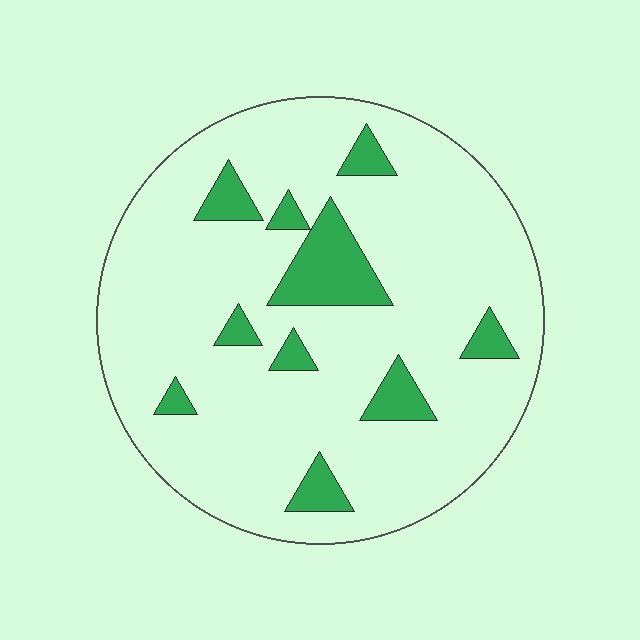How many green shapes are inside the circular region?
10.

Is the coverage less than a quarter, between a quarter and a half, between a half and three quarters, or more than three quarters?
Less than a quarter.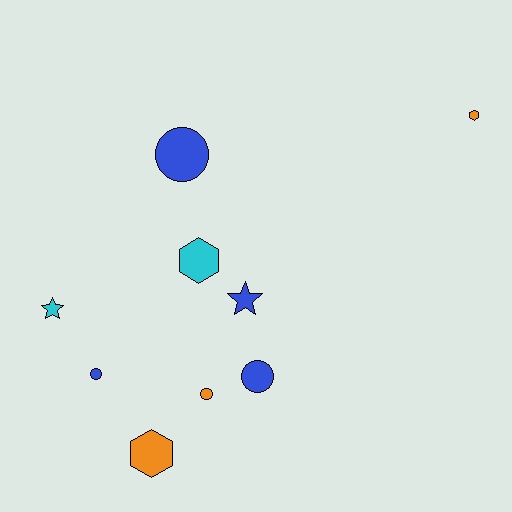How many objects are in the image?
There are 9 objects.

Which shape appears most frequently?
Circle, with 4 objects.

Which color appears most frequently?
Blue, with 4 objects.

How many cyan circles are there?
There are no cyan circles.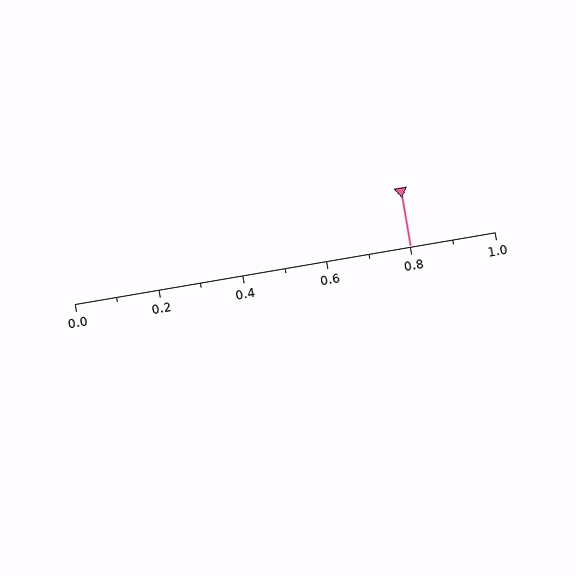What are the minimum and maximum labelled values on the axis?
The axis runs from 0.0 to 1.0.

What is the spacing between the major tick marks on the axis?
The major ticks are spaced 0.2 apart.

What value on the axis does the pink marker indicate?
The marker indicates approximately 0.8.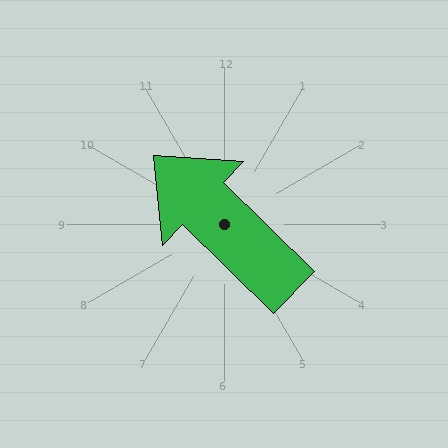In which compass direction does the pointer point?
Northwest.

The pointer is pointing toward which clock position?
Roughly 10 o'clock.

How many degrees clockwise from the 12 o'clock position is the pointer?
Approximately 314 degrees.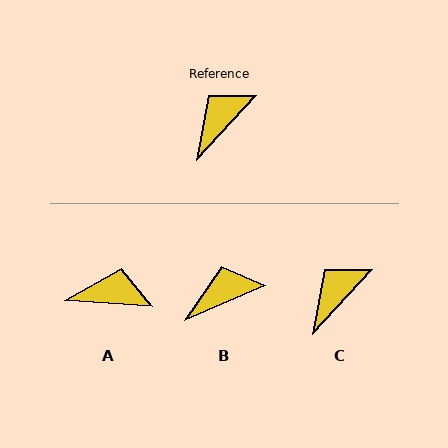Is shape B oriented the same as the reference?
No, it is off by about 24 degrees.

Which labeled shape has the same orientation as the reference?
C.